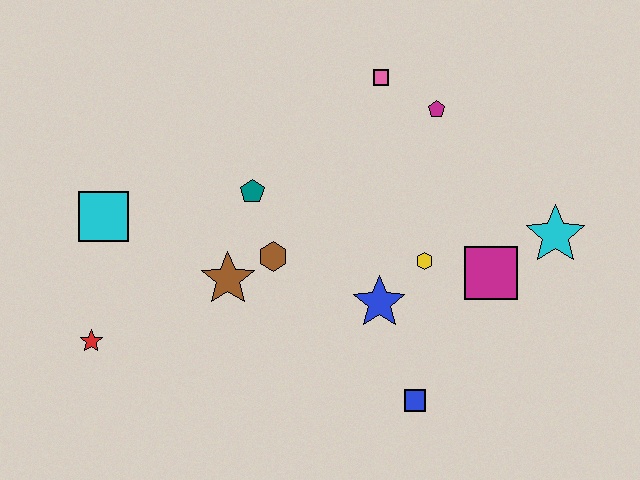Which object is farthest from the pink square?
The red star is farthest from the pink square.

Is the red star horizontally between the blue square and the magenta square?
No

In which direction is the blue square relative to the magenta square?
The blue square is below the magenta square.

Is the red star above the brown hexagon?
No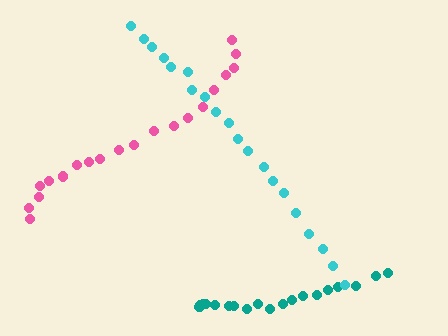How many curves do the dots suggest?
There are 3 distinct paths.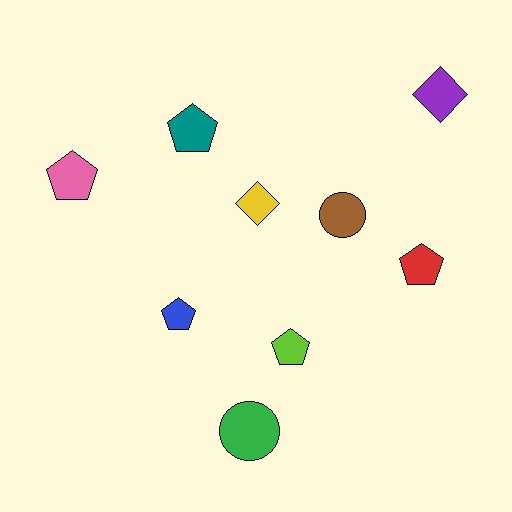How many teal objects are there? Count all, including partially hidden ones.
There is 1 teal object.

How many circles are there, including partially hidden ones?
There are 2 circles.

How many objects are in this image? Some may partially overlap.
There are 9 objects.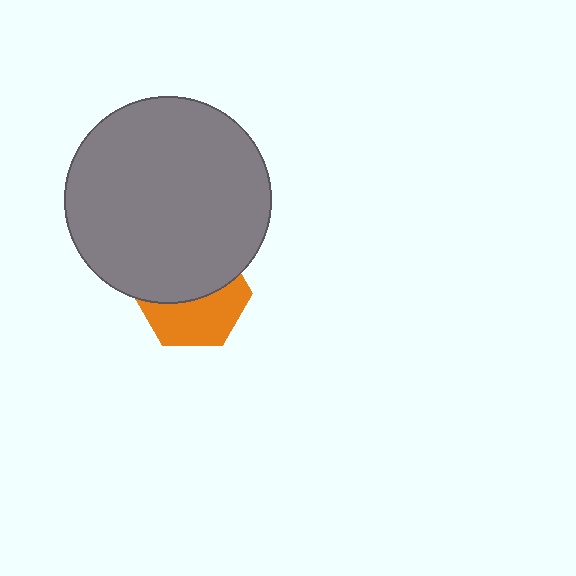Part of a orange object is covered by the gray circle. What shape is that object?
It is a hexagon.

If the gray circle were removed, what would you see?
You would see the complete orange hexagon.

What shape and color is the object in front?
The object in front is a gray circle.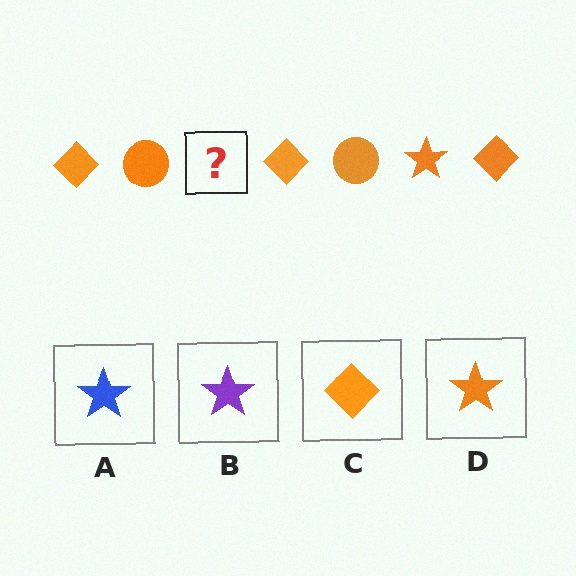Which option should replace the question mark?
Option D.